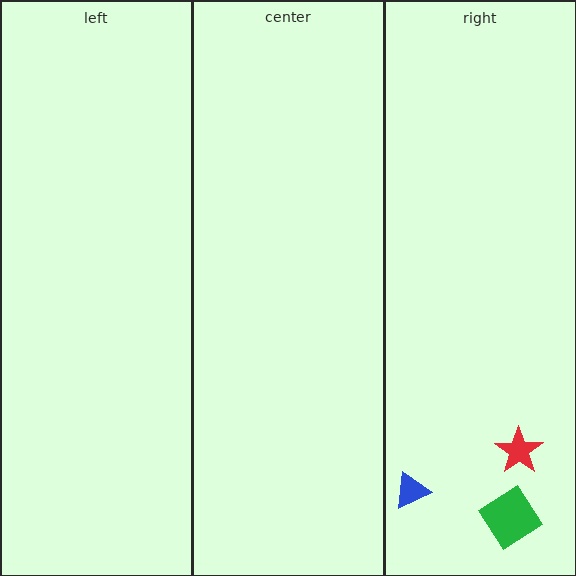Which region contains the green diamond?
The right region.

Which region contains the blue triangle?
The right region.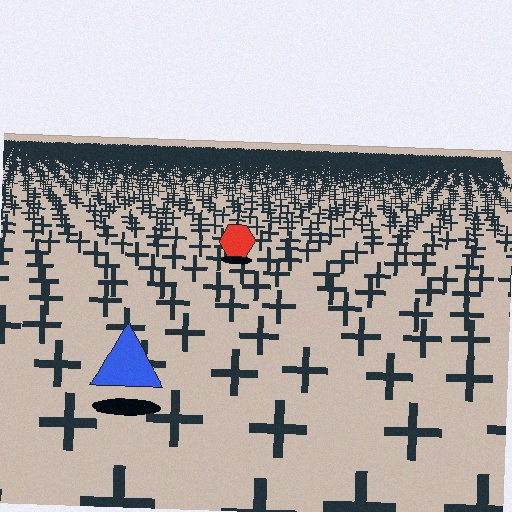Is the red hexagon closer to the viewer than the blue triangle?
No. The blue triangle is closer — you can tell from the texture gradient: the ground texture is coarser near it.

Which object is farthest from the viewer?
The red hexagon is farthest from the viewer. It appears smaller and the ground texture around it is denser.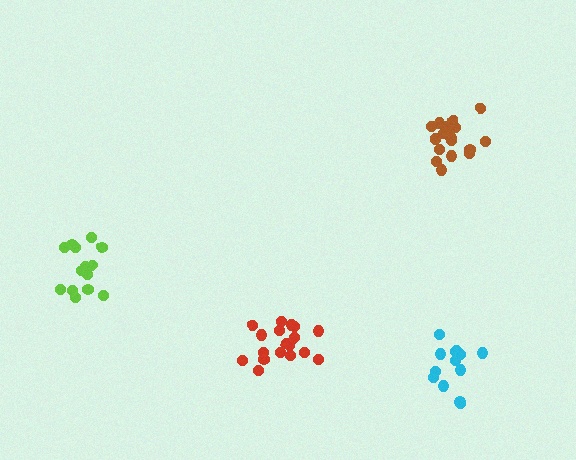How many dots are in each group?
Group 1: 15 dots, Group 2: 19 dots, Group 3: 18 dots, Group 4: 13 dots (65 total).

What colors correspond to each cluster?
The clusters are colored: lime, brown, red, cyan.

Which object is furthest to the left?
The lime cluster is leftmost.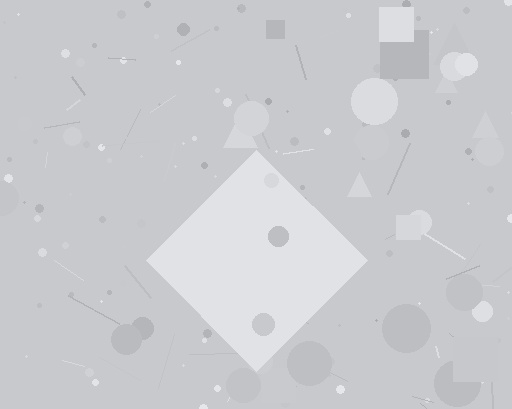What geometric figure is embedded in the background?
A diamond is embedded in the background.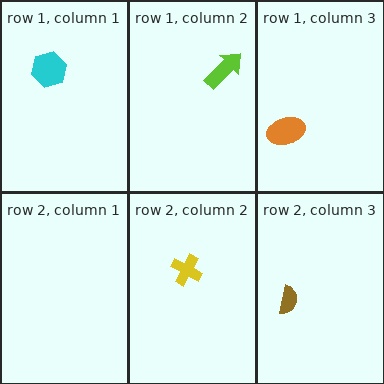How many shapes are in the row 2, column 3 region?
1.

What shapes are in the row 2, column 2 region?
The yellow cross.